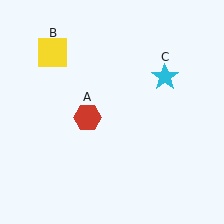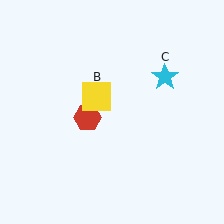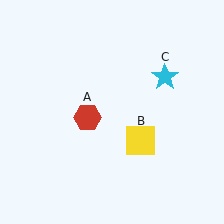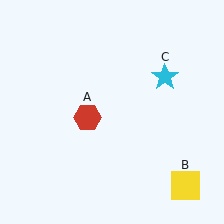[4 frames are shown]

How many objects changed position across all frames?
1 object changed position: yellow square (object B).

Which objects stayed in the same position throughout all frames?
Red hexagon (object A) and cyan star (object C) remained stationary.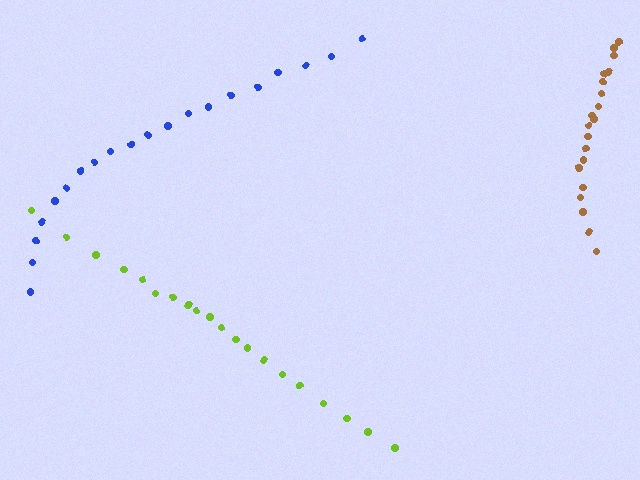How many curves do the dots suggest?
There are 3 distinct paths.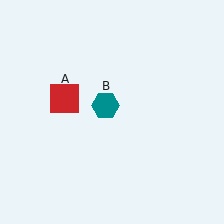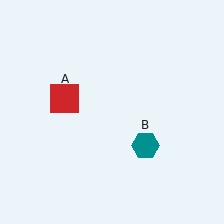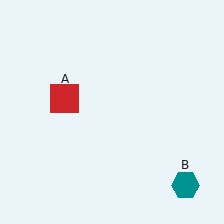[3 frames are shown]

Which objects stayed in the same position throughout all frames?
Red square (object A) remained stationary.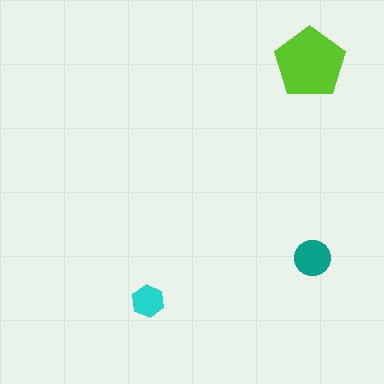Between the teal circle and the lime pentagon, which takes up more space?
The lime pentagon.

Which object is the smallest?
The cyan hexagon.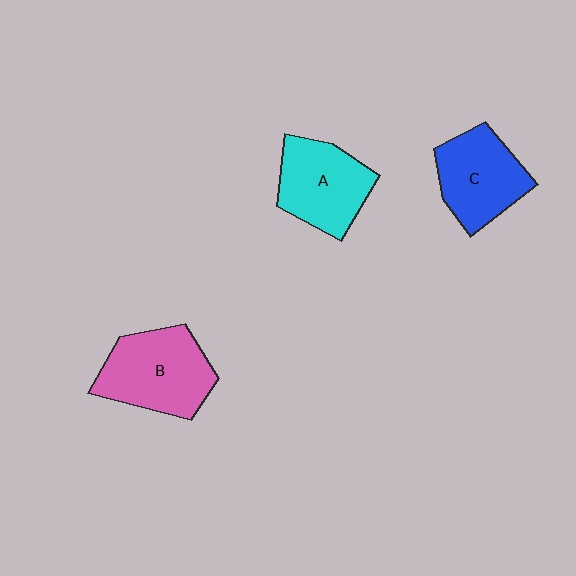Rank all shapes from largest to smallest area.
From largest to smallest: B (pink), A (cyan), C (blue).